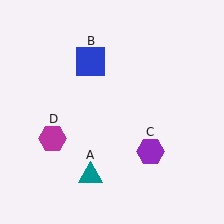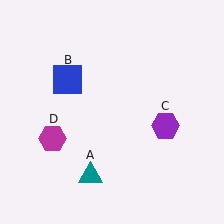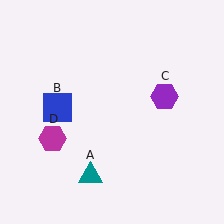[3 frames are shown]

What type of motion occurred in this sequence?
The blue square (object B), purple hexagon (object C) rotated counterclockwise around the center of the scene.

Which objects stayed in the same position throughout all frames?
Teal triangle (object A) and magenta hexagon (object D) remained stationary.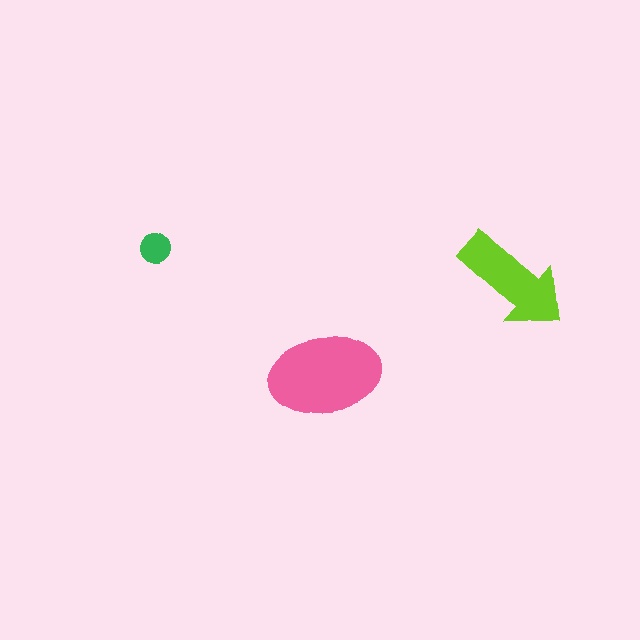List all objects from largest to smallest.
The pink ellipse, the lime arrow, the green circle.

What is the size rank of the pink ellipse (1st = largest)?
1st.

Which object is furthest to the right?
The lime arrow is rightmost.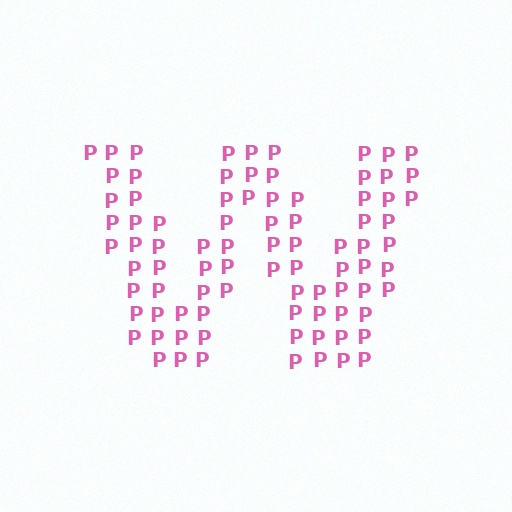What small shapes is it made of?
It is made of small letter P's.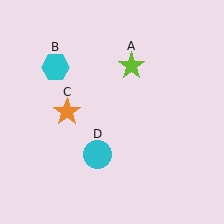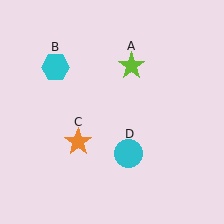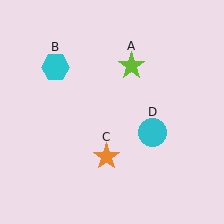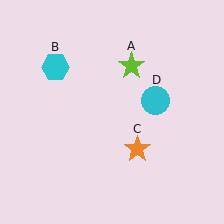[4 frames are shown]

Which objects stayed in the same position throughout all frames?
Lime star (object A) and cyan hexagon (object B) remained stationary.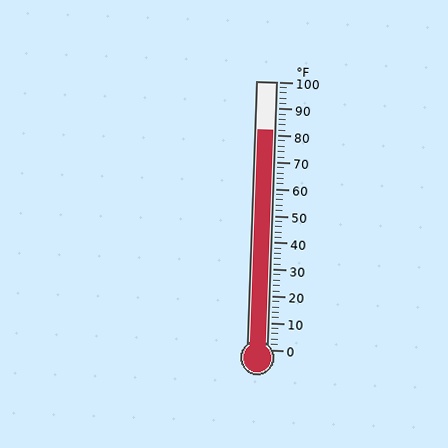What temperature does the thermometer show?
The thermometer shows approximately 82°F.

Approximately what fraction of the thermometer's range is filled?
The thermometer is filled to approximately 80% of its range.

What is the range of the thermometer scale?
The thermometer scale ranges from 0°F to 100°F.